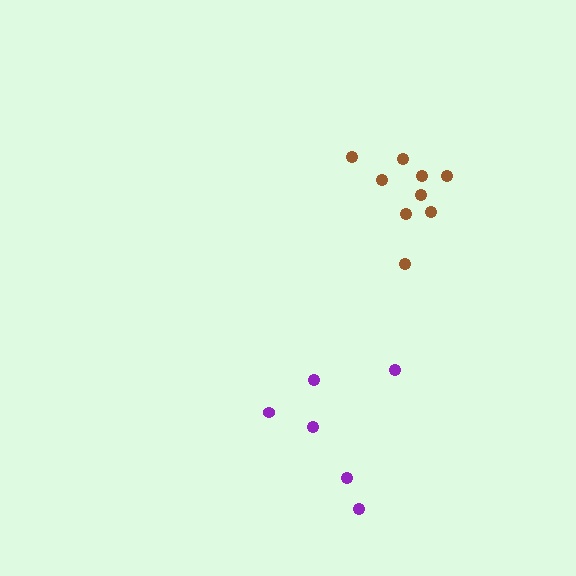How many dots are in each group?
Group 1: 9 dots, Group 2: 6 dots (15 total).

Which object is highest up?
The brown cluster is topmost.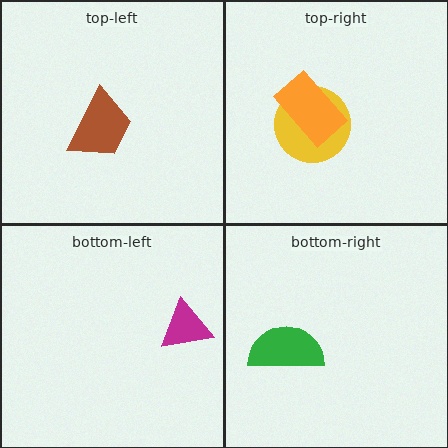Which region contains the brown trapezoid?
The top-left region.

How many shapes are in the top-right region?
2.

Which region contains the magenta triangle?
The bottom-left region.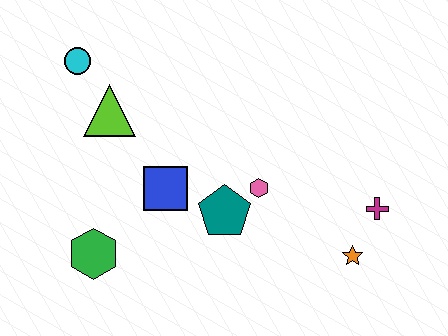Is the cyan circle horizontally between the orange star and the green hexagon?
No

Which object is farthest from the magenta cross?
The cyan circle is farthest from the magenta cross.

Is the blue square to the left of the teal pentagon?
Yes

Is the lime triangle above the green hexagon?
Yes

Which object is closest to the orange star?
The magenta cross is closest to the orange star.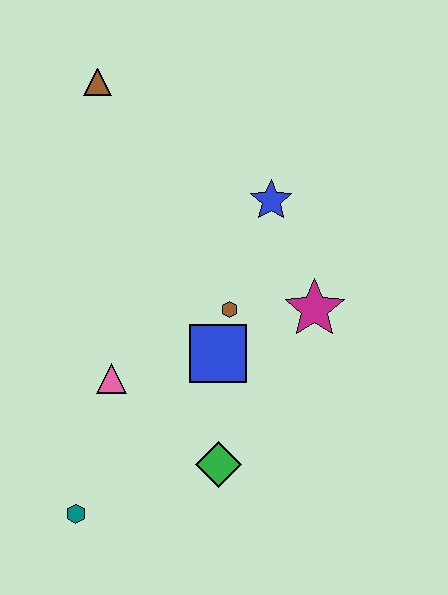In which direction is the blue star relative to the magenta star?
The blue star is above the magenta star.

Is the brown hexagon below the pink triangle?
No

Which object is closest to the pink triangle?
The blue square is closest to the pink triangle.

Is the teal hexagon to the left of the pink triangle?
Yes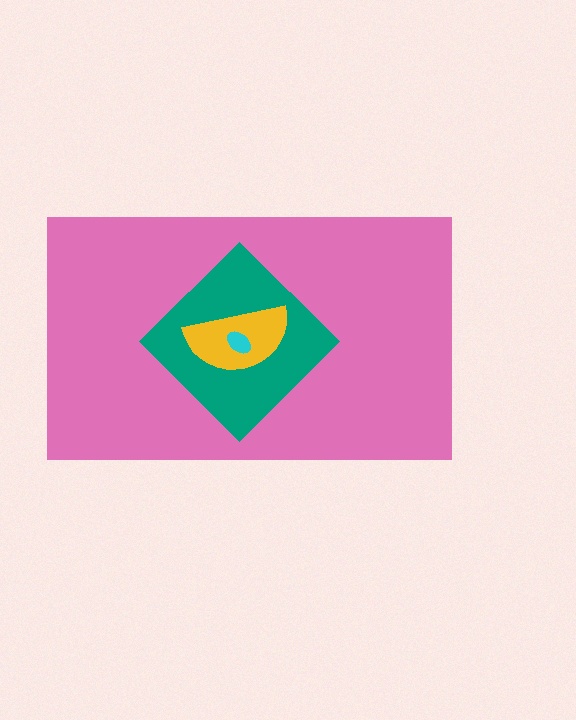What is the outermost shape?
The pink rectangle.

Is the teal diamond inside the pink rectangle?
Yes.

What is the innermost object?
The cyan ellipse.